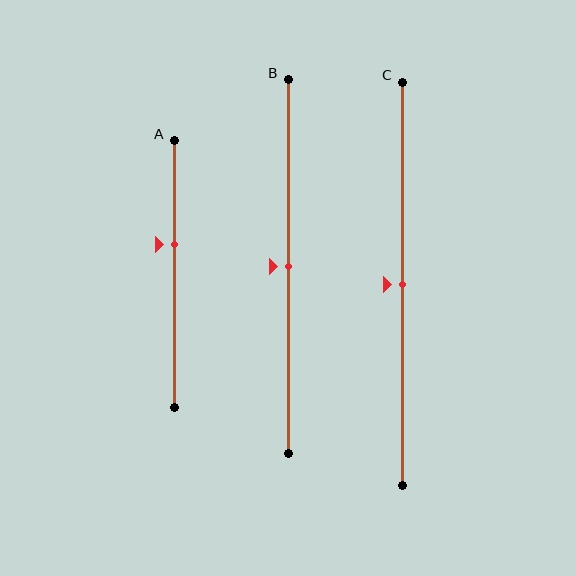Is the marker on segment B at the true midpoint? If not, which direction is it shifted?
Yes, the marker on segment B is at the true midpoint.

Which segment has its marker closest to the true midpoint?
Segment B has its marker closest to the true midpoint.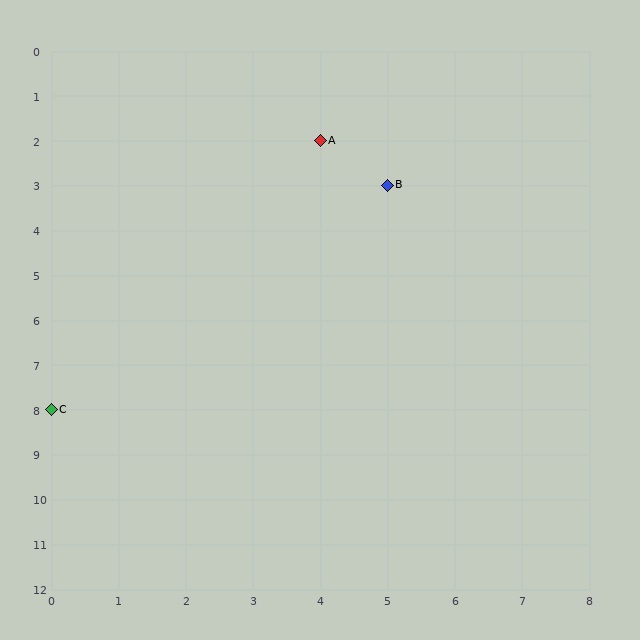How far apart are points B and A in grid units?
Points B and A are 1 column and 1 row apart (about 1.4 grid units diagonally).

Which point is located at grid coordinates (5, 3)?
Point B is at (5, 3).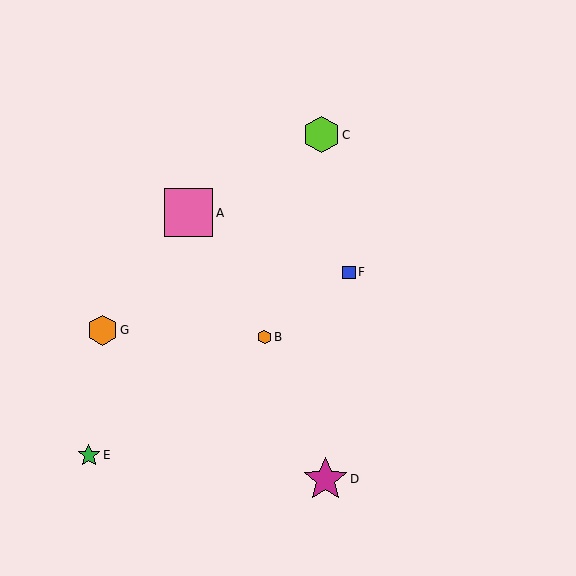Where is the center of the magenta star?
The center of the magenta star is at (326, 479).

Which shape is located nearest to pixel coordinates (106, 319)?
The orange hexagon (labeled G) at (102, 330) is nearest to that location.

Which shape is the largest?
The pink square (labeled A) is the largest.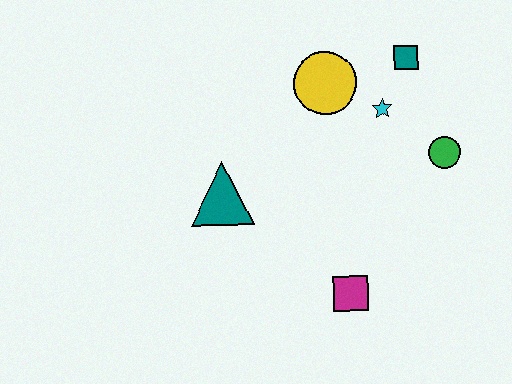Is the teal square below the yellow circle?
No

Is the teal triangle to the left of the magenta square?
Yes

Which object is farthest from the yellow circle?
The magenta square is farthest from the yellow circle.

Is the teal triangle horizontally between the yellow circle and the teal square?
No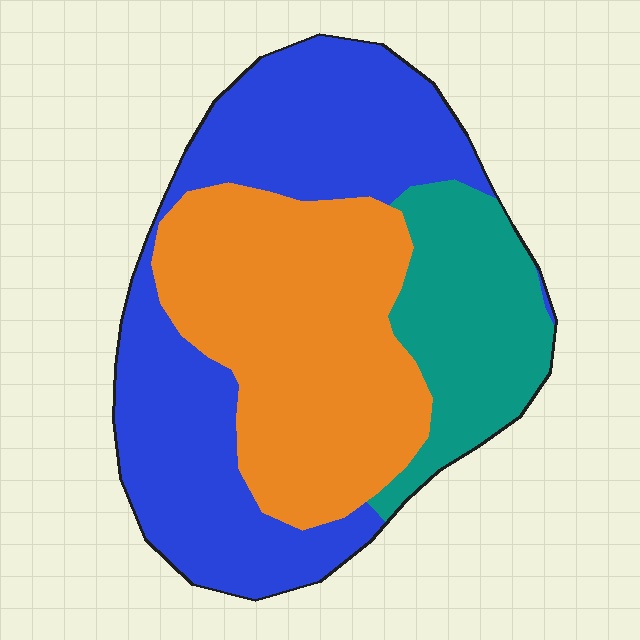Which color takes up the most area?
Blue, at roughly 45%.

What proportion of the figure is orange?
Orange takes up between a third and a half of the figure.